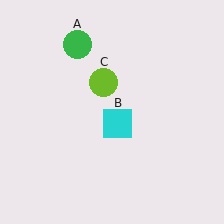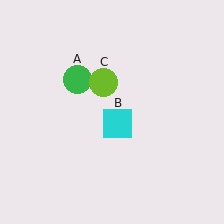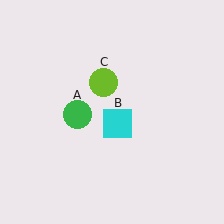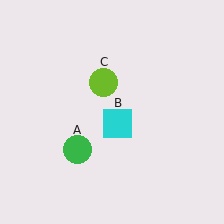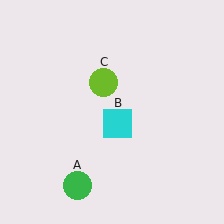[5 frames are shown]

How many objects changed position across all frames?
1 object changed position: green circle (object A).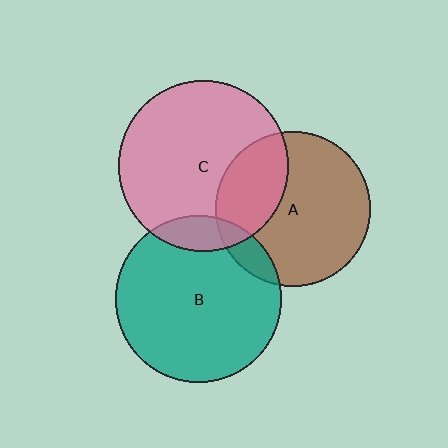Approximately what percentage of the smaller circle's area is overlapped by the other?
Approximately 10%.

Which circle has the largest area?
Circle C (pink).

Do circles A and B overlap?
Yes.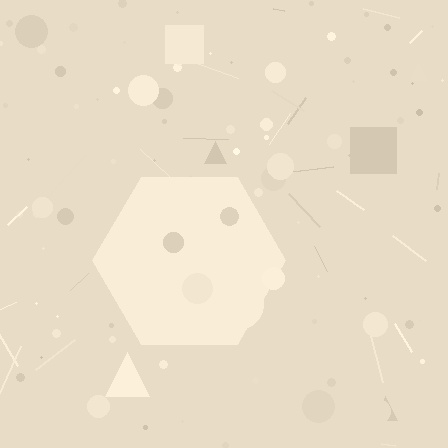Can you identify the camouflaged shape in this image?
The camouflaged shape is a hexagon.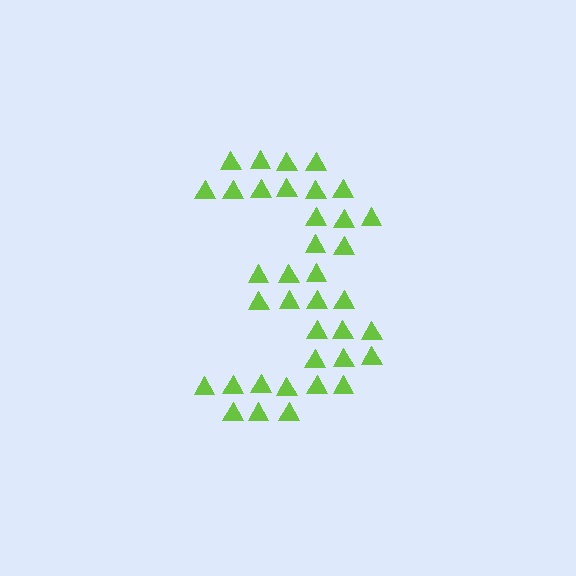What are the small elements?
The small elements are triangles.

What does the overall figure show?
The overall figure shows the digit 3.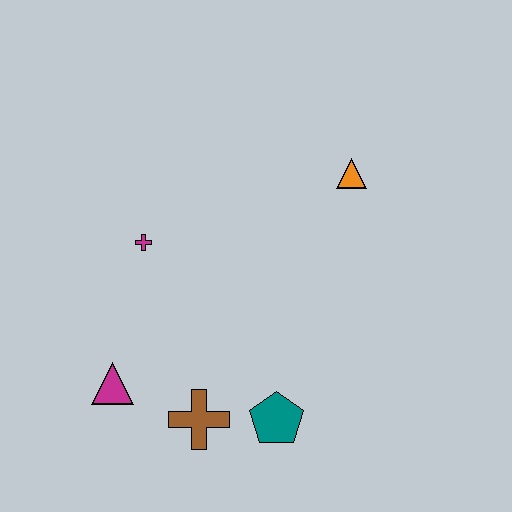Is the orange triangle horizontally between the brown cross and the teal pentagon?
No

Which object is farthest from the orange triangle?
The magenta triangle is farthest from the orange triangle.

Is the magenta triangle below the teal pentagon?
No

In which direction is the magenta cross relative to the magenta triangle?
The magenta cross is above the magenta triangle.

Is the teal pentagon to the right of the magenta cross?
Yes